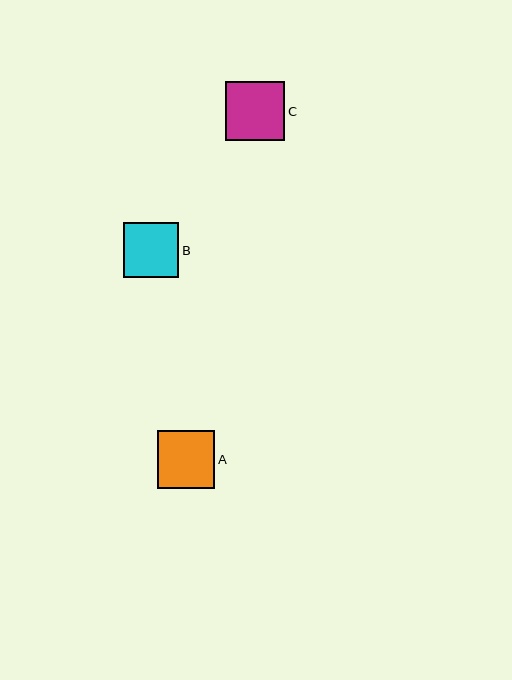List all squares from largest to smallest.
From largest to smallest: C, A, B.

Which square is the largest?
Square C is the largest with a size of approximately 59 pixels.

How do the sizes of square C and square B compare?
Square C and square B are approximately the same size.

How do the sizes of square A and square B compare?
Square A and square B are approximately the same size.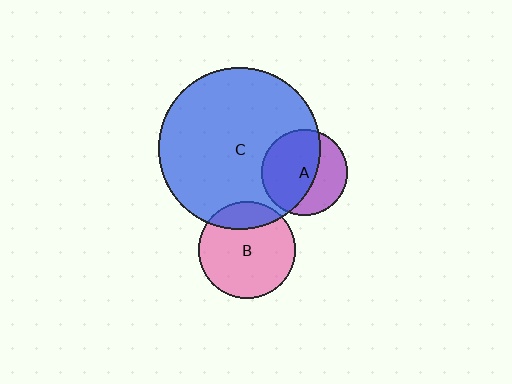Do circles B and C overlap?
Yes.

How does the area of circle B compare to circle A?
Approximately 1.3 times.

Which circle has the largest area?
Circle C (blue).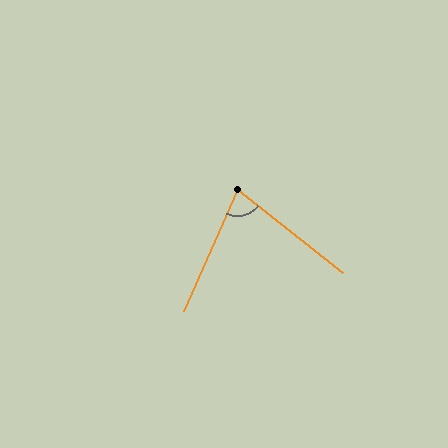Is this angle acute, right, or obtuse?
It is acute.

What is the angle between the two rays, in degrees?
Approximately 75 degrees.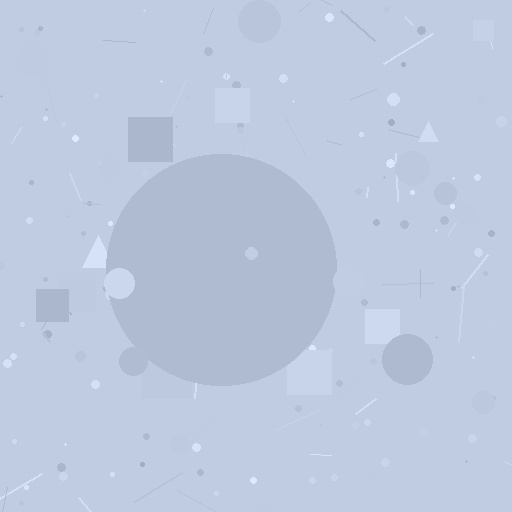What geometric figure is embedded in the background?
A circle is embedded in the background.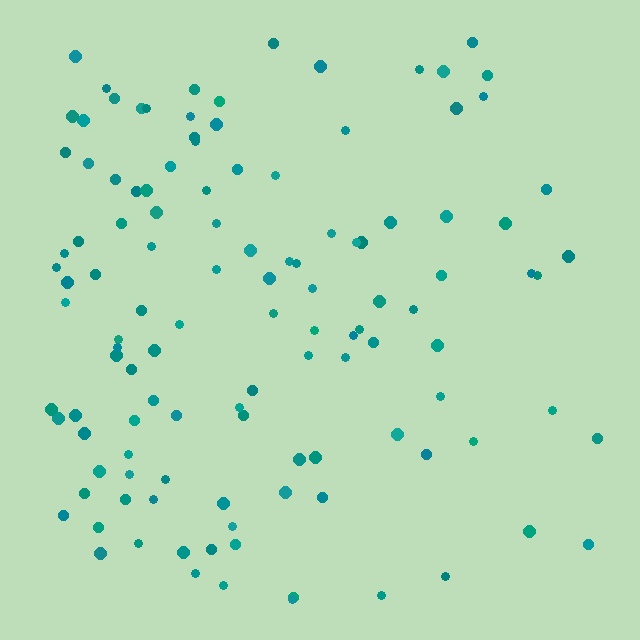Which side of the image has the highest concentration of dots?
The left.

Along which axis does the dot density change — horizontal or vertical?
Horizontal.